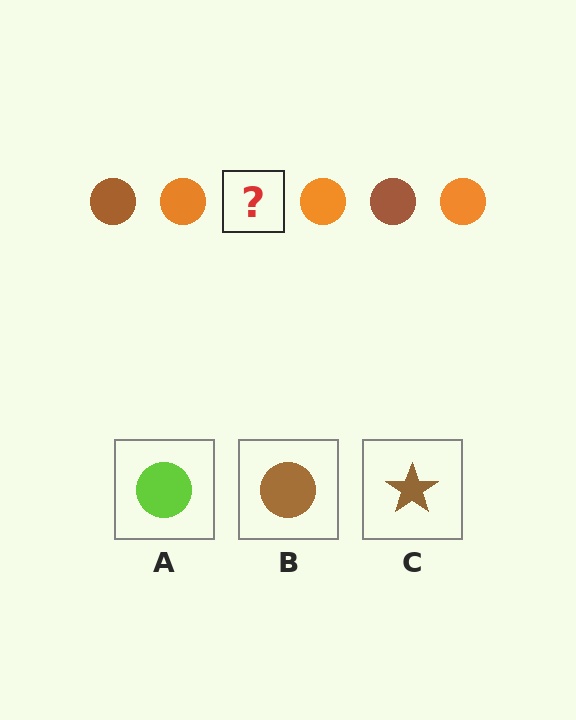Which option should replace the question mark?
Option B.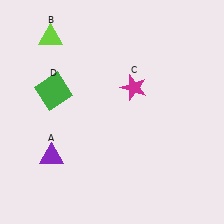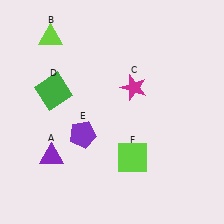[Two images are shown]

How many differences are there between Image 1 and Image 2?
There are 2 differences between the two images.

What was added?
A purple pentagon (E), a lime square (F) were added in Image 2.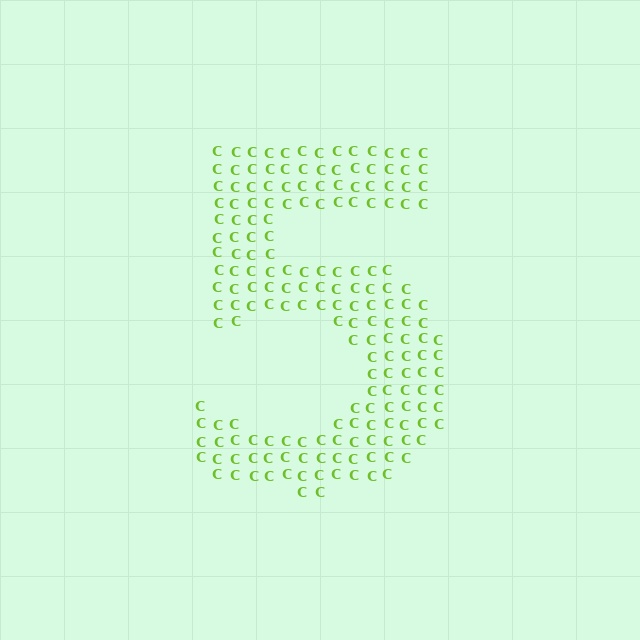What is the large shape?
The large shape is the digit 5.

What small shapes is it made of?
It is made of small letter C's.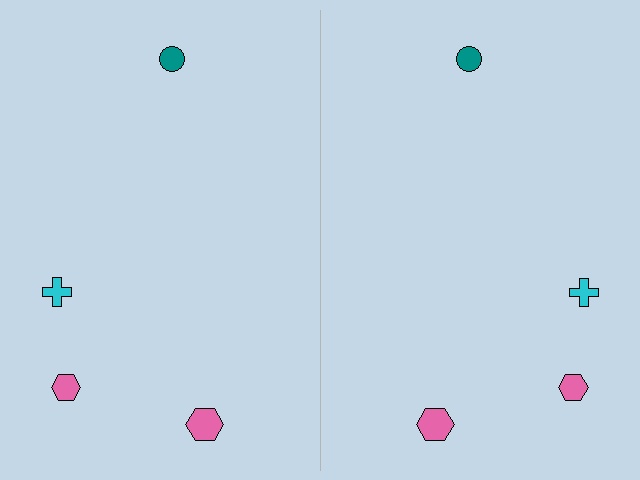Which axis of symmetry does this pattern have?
The pattern has a vertical axis of symmetry running through the center of the image.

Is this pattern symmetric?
Yes, this pattern has bilateral (reflection) symmetry.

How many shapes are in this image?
There are 8 shapes in this image.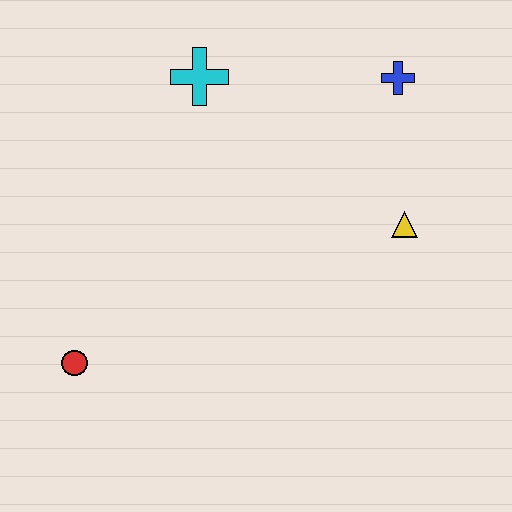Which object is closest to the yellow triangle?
The blue cross is closest to the yellow triangle.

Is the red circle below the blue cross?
Yes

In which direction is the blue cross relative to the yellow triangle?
The blue cross is above the yellow triangle.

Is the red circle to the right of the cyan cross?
No